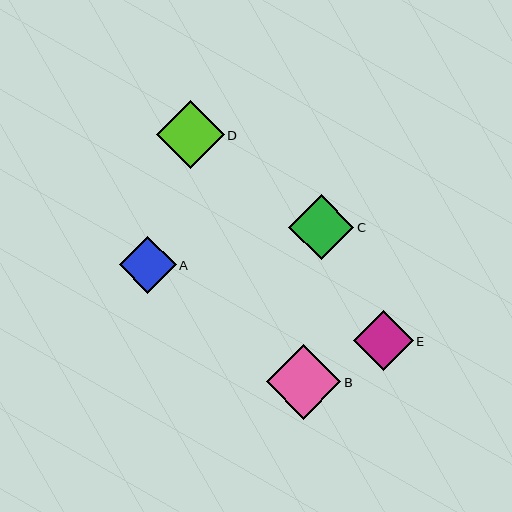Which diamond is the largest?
Diamond B is the largest with a size of approximately 74 pixels.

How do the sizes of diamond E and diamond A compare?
Diamond E and diamond A are approximately the same size.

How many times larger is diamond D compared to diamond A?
Diamond D is approximately 1.2 times the size of diamond A.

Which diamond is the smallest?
Diamond A is the smallest with a size of approximately 57 pixels.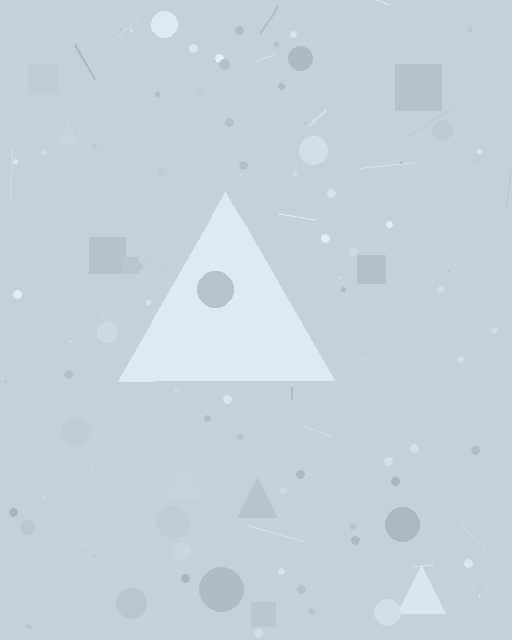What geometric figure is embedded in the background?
A triangle is embedded in the background.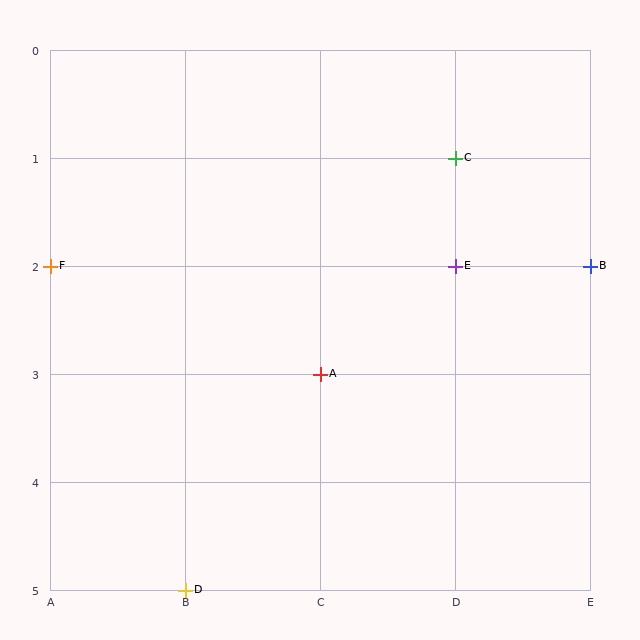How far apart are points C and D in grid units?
Points C and D are 2 columns and 4 rows apart (about 4.5 grid units diagonally).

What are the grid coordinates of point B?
Point B is at grid coordinates (E, 2).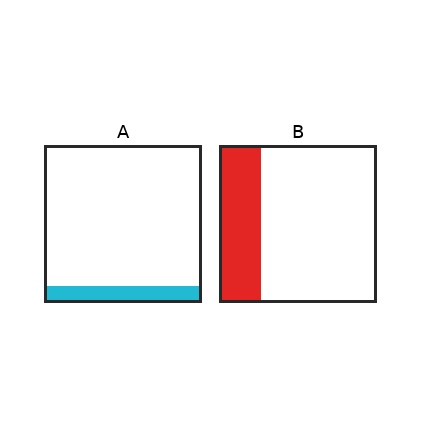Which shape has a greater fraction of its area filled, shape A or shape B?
Shape B.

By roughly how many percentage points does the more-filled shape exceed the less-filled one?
By roughly 15 percentage points (B over A).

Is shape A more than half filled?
No.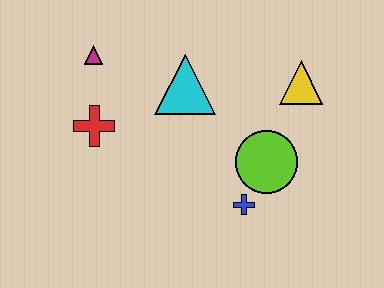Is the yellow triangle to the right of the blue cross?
Yes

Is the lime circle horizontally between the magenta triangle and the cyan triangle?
No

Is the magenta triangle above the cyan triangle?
Yes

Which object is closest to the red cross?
The magenta triangle is closest to the red cross.